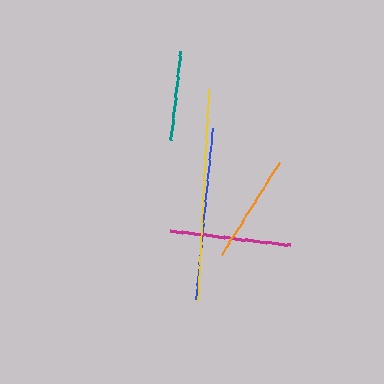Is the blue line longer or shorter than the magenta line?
The blue line is longer than the magenta line.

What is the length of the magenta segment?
The magenta segment is approximately 121 pixels long.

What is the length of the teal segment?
The teal segment is approximately 89 pixels long.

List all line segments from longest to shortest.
From longest to shortest: yellow, blue, magenta, orange, teal.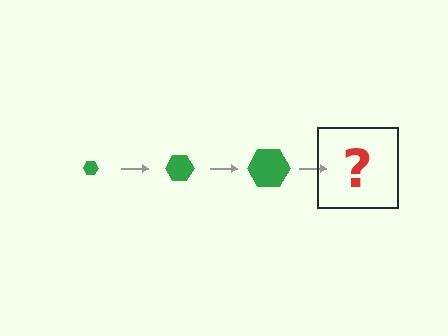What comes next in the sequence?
The next element should be a green hexagon, larger than the previous one.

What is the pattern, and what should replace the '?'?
The pattern is that the hexagon gets progressively larger each step. The '?' should be a green hexagon, larger than the previous one.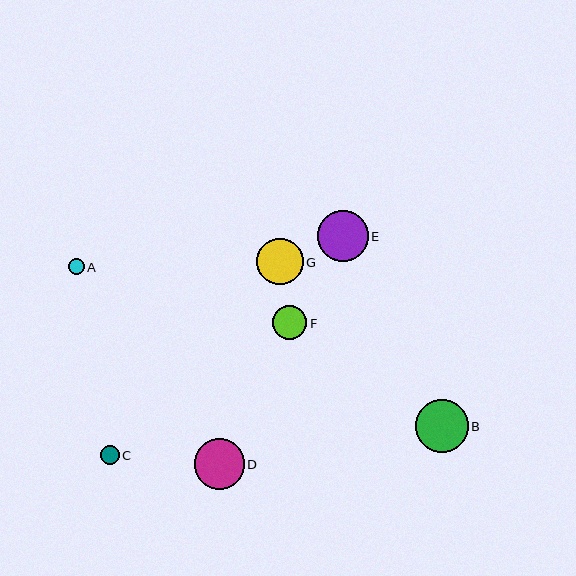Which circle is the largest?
Circle B is the largest with a size of approximately 53 pixels.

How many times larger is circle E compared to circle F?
Circle E is approximately 1.5 times the size of circle F.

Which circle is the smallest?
Circle A is the smallest with a size of approximately 16 pixels.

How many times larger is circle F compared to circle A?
Circle F is approximately 2.1 times the size of circle A.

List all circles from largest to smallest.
From largest to smallest: B, E, D, G, F, C, A.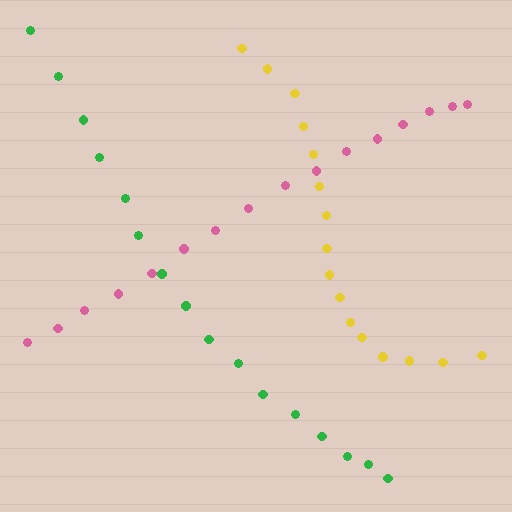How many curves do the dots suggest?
There are 3 distinct paths.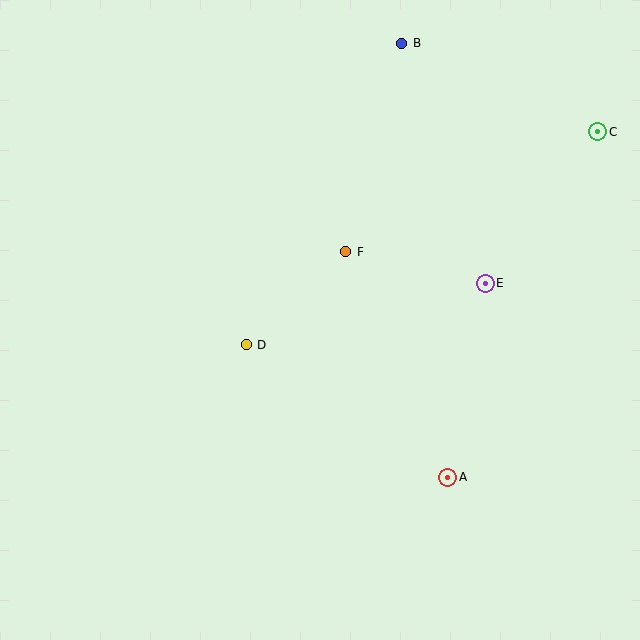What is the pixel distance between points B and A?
The distance between B and A is 436 pixels.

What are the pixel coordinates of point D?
Point D is at (246, 345).